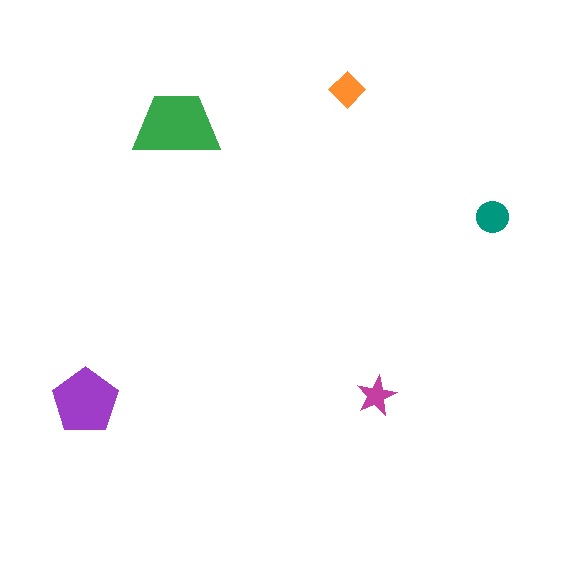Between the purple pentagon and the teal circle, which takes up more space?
The purple pentagon.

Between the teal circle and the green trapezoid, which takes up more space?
The green trapezoid.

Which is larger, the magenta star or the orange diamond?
The orange diamond.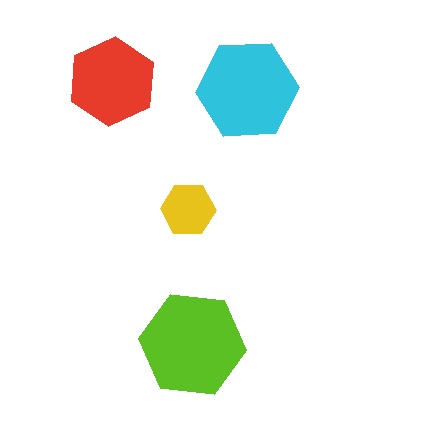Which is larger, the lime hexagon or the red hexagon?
The lime one.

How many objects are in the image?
There are 4 objects in the image.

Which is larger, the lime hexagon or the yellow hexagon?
The lime one.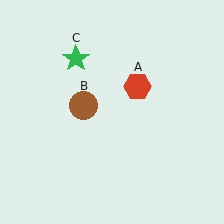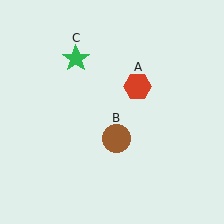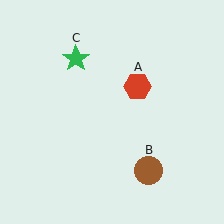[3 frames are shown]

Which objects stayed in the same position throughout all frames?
Red hexagon (object A) and green star (object C) remained stationary.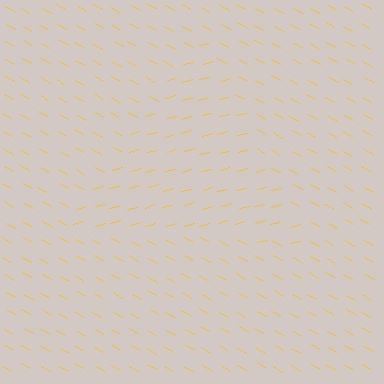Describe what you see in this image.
The image is filled with small yellow line segments. A triangle region in the image has lines oriented differently from the surrounding lines, creating a visible texture boundary.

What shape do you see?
I see a triangle.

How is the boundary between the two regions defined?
The boundary is defined purely by a change in line orientation (approximately 45 degrees difference). All lines are the same color and thickness.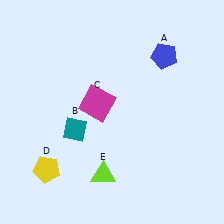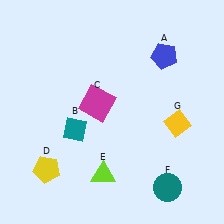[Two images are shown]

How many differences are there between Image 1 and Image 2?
There are 2 differences between the two images.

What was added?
A teal circle (F), a yellow diamond (G) were added in Image 2.